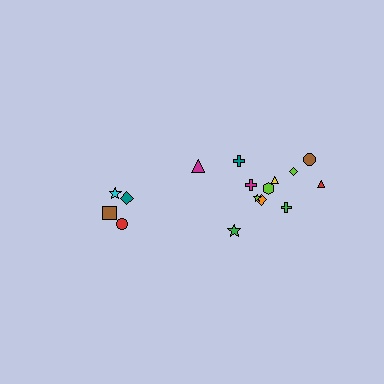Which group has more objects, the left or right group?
The right group.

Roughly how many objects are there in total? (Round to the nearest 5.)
Roughly 15 objects in total.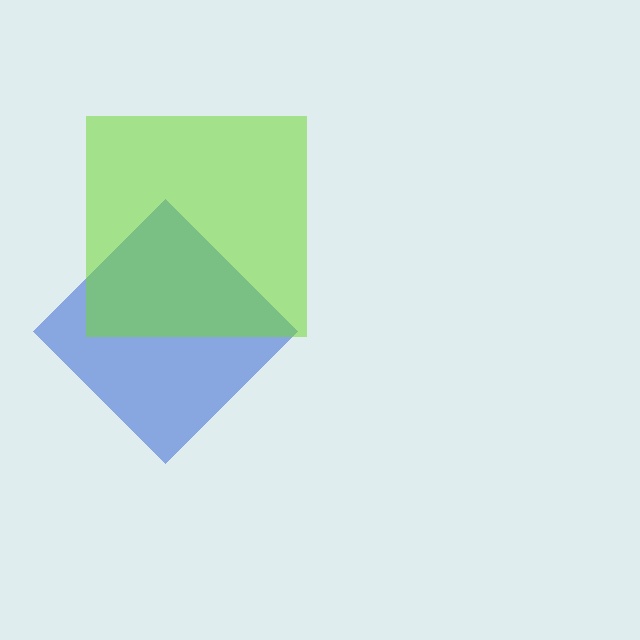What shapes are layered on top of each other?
The layered shapes are: a blue diamond, a lime square.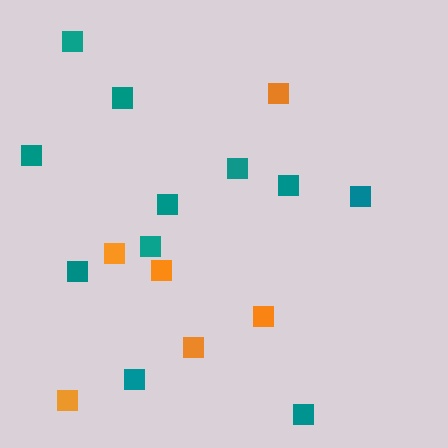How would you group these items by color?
There are 2 groups: one group of orange squares (6) and one group of teal squares (11).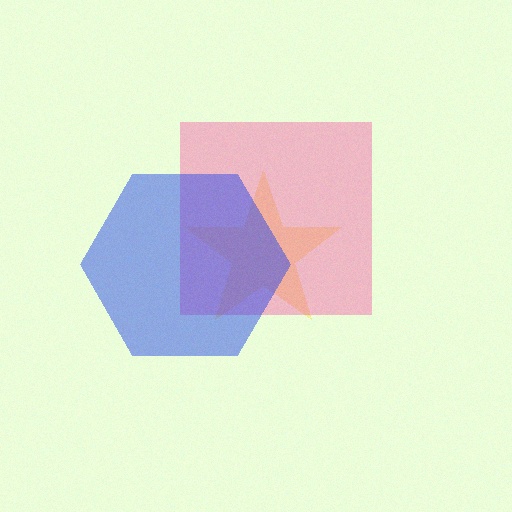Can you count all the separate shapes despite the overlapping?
Yes, there are 3 separate shapes.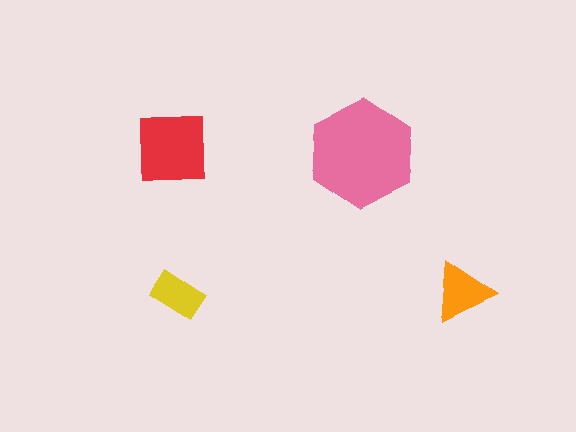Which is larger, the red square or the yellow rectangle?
The red square.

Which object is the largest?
The pink hexagon.